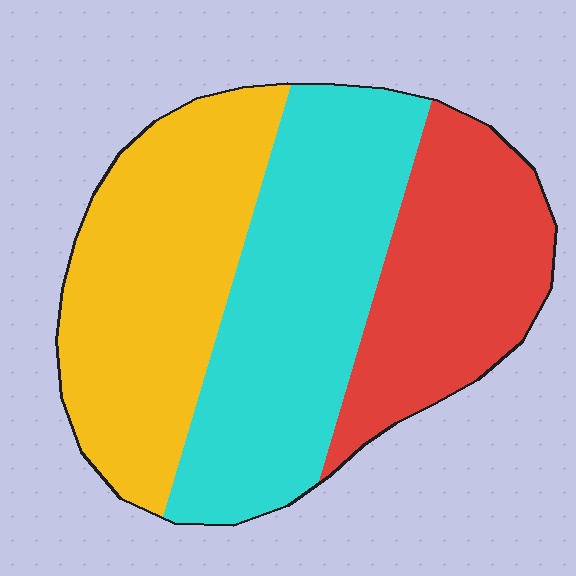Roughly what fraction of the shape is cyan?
Cyan takes up between a quarter and a half of the shape.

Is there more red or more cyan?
Cyan.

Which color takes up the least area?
Red, at roughly 25%.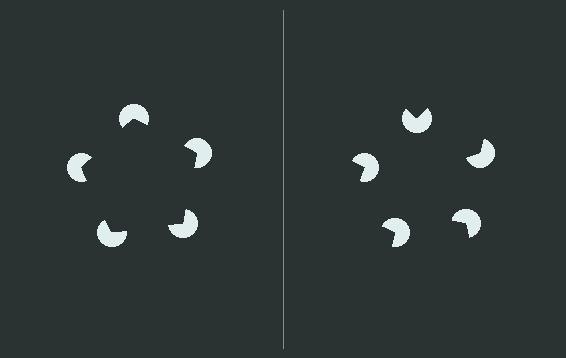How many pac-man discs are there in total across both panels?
10 — 5 on each side.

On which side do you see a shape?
An illusory pentagon appears on the left side. On the right side the wedge cuts are rotated, so no coherent shape forms.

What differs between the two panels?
The pac-man discs are positioned identically on both sides; only the wedge orientations differ. On the left they align to a pentagon; on the right they are misaligned.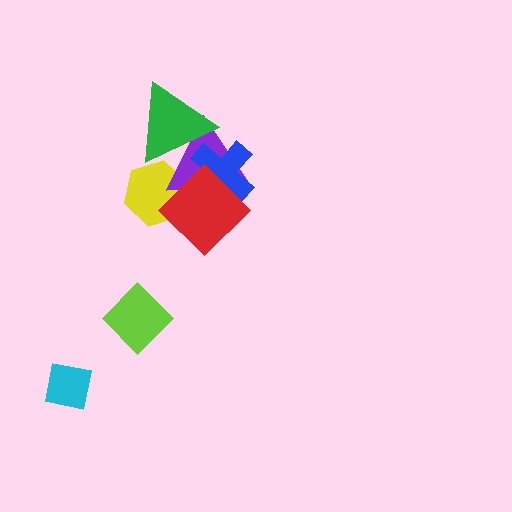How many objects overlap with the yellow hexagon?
3 objects overlap with the yellow hexagon.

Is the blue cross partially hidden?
Yes, it is partially covered by another shape.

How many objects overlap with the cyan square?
0 objects overlap with the cyan square.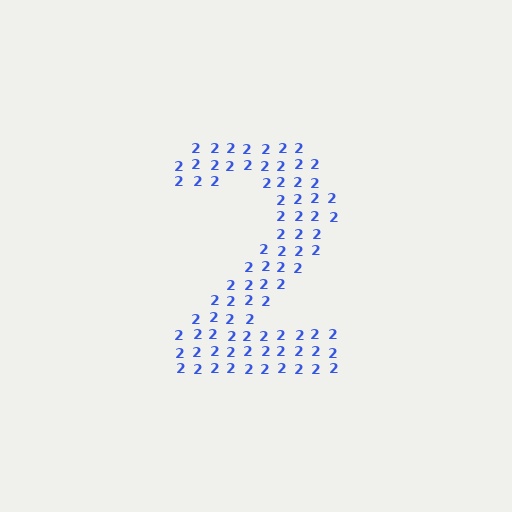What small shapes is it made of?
It is made of small digit 2's.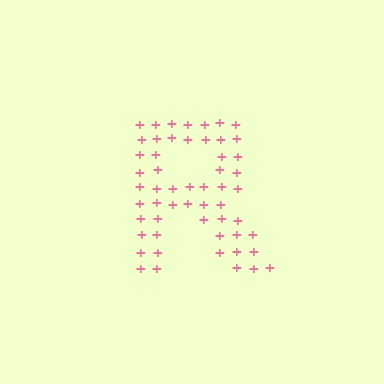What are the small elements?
The small elements are plus signs.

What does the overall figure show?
The overall figure shows the letter R.